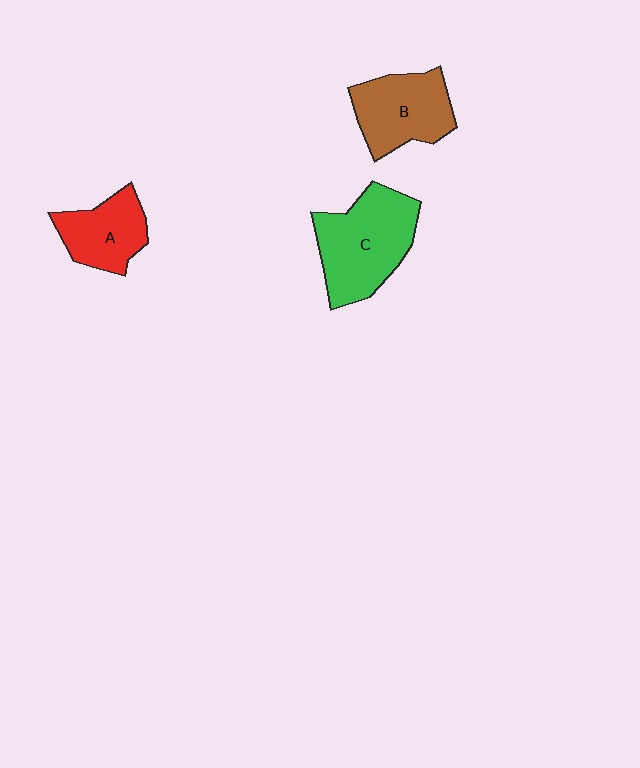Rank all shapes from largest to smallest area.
From largest to smallest: C (green), B (brown), A (red).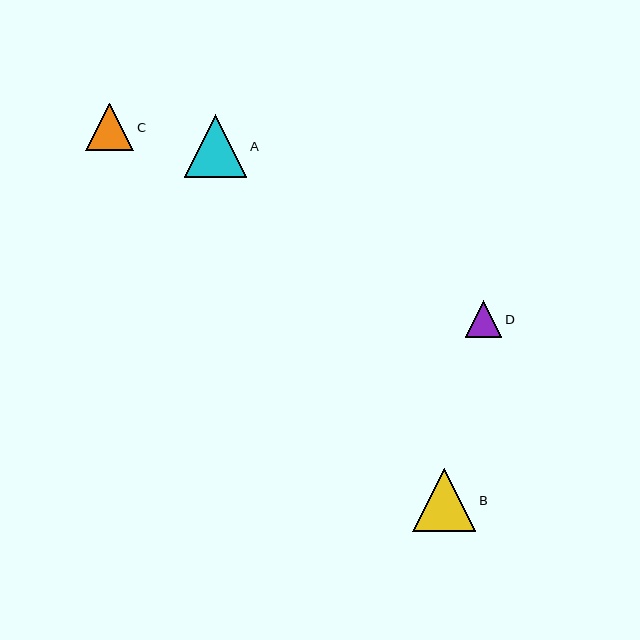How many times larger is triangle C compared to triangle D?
Triangle C is approximately 1.3 times the size of triangle D.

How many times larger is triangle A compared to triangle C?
Triangle A is approximately 1.3 times the size of triangle C.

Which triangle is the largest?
Triangle B is the largest with a size of approximately 63 pixels.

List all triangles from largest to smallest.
From largest to smallest: B, A, C, D.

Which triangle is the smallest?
Triangle D is the smallest with a size of approximately 37 pixels.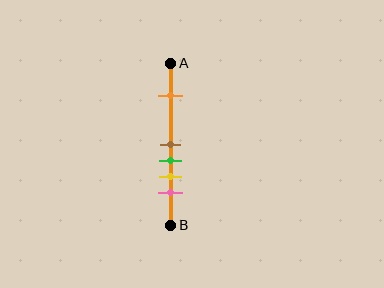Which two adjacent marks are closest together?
The brown and green marks are the closest adjacent pair.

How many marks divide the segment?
There are 5 marks dividing the segment.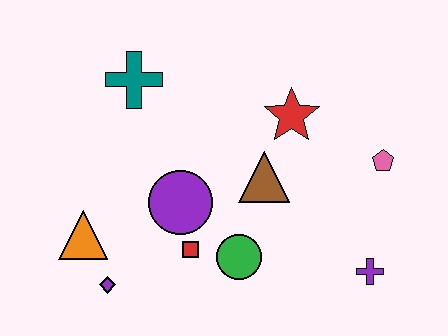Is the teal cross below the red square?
No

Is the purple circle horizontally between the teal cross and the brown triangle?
Yes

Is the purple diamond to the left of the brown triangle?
Yes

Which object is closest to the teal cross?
The purple circle is closest to the teal cross.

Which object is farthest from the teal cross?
The purple cross is farthest from the teal cross.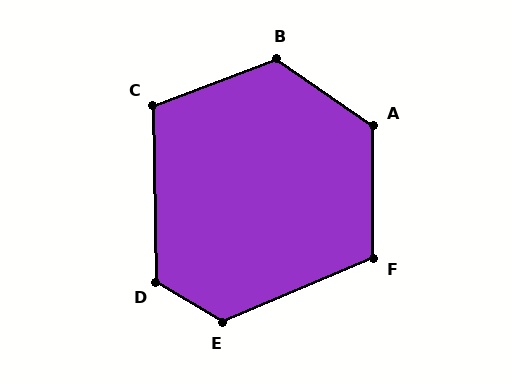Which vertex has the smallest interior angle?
C, at approximately 110 degrees.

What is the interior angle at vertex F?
Approximately 113 degrees (obtuse).